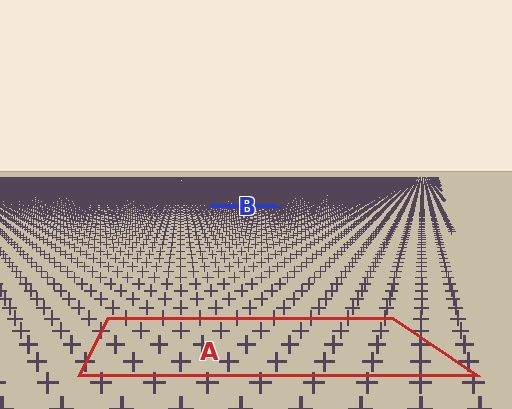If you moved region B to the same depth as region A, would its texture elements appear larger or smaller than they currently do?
They would appear larger. At a closer depth, the same texture elements are projected at a bigger on-screen size.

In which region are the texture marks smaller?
The texture marks are smaller in region B, because it is farther away.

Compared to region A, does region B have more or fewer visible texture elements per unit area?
Region B has more texture elements per unit area — they are packed more densely because it is farther away.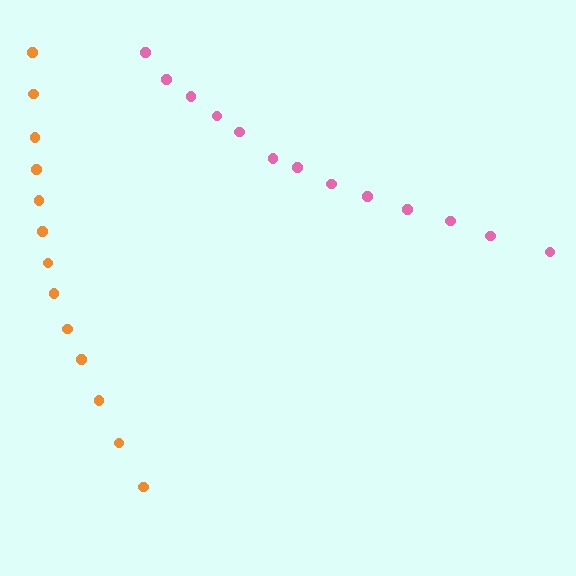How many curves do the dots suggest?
There are 2 distinct paths.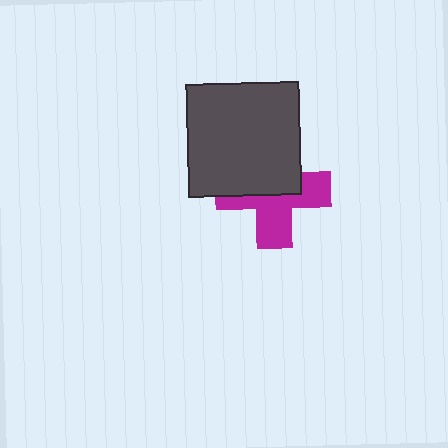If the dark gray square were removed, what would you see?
You would see the complete magenta cross.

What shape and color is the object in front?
The object in front is a dark gray square.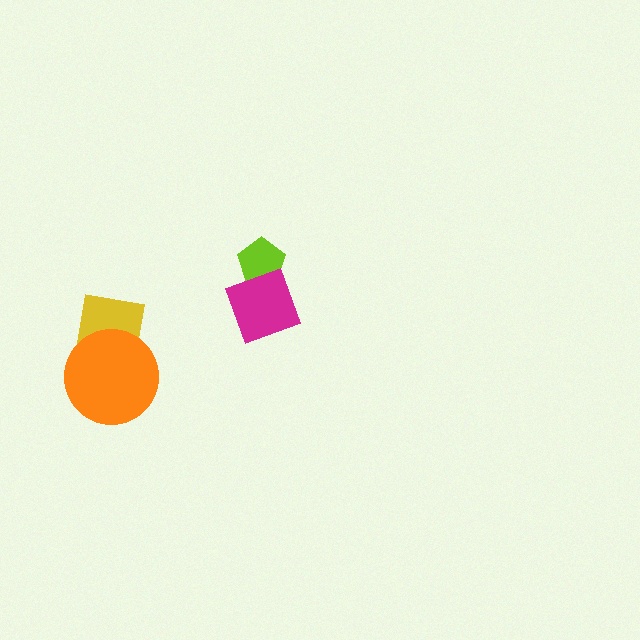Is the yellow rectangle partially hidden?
Yes, it is partially covered by another shape.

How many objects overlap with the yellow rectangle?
1 object overlaps with the yellow rectangle.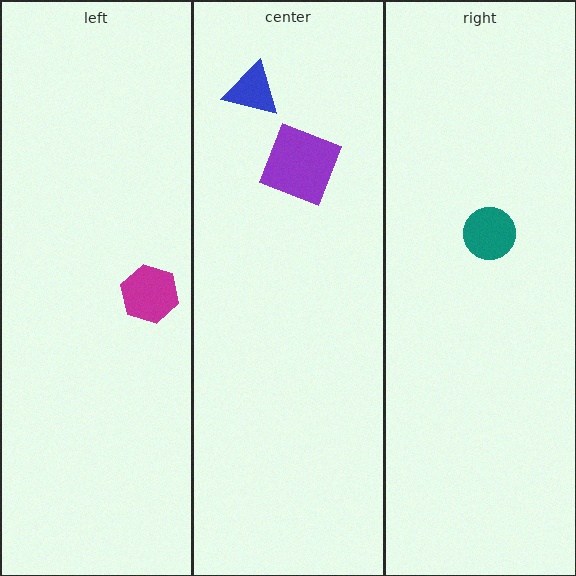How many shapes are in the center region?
2.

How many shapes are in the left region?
1.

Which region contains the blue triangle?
The center region.